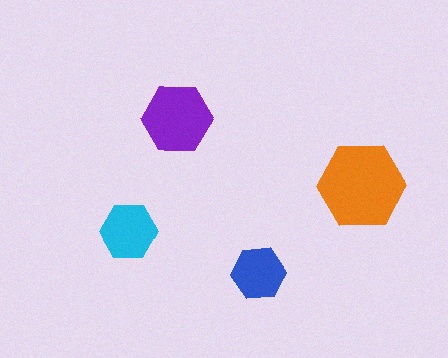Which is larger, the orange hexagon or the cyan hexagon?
The orange one.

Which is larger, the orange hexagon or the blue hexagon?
The orange one.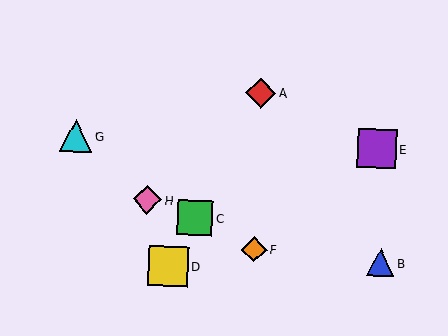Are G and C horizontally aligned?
No, G is at y≈136 and C is at y≈218.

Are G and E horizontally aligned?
Yes, both are at y≈136.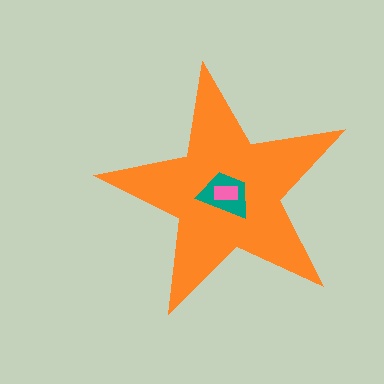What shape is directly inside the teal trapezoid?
The pink rectangle.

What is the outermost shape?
The orange star.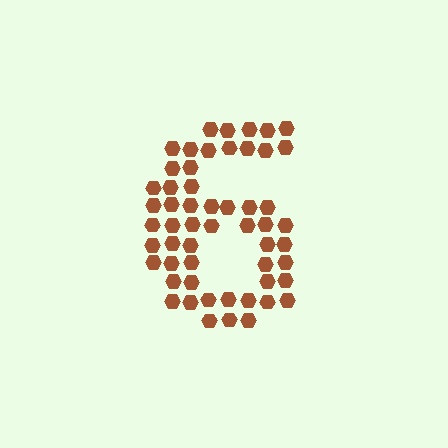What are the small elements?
The small elements are hexagons.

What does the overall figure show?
The overall figure shows the digit 6.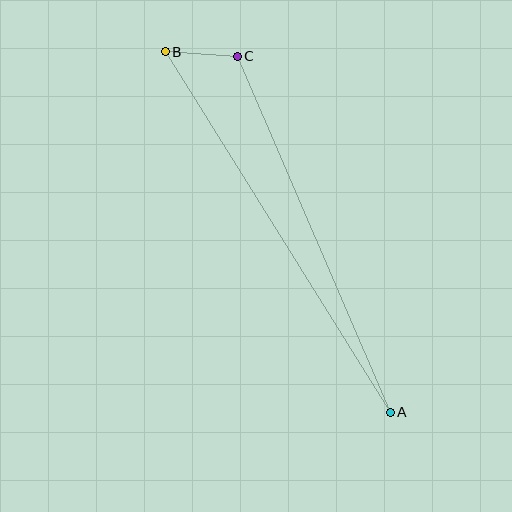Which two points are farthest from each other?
Points A and B are farthest from each other.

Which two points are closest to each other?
Points B and C are closest to each other.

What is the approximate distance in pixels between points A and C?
The distance between A and C is approximately 388 pixels.